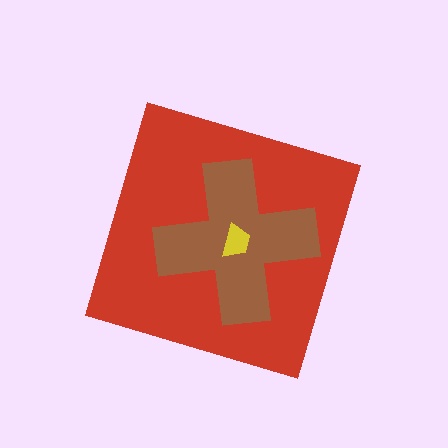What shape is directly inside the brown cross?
The yellow trapezoid.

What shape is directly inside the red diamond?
The brown cross.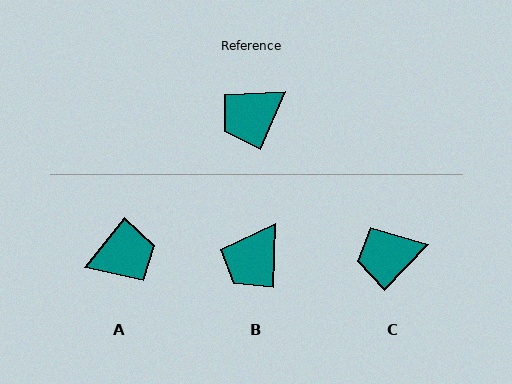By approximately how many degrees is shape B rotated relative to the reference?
Approximately 22 degrees counter-clockwise.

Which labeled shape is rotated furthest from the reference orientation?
A, about 164 degrees away.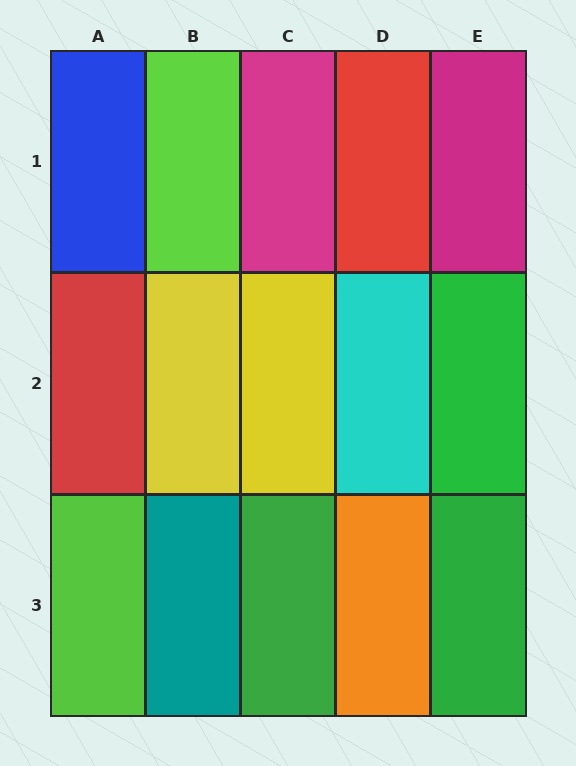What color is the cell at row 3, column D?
Orange.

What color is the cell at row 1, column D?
Red.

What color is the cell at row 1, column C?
Magenta.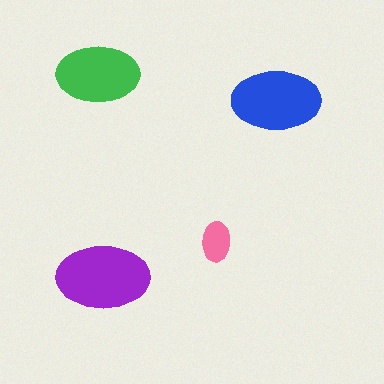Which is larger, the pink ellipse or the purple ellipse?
The purple one.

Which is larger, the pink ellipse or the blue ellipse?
The blue one.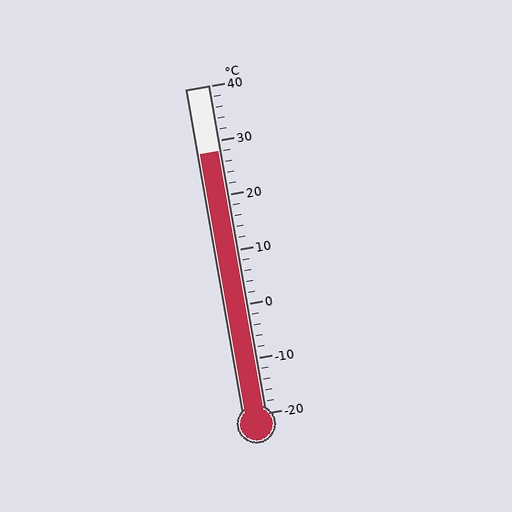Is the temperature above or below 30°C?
The temperature is below 30°C.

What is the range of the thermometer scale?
The thermometer scale ranges from -20°C to 40°C.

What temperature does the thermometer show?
The thermometer shows approximately 28°C.